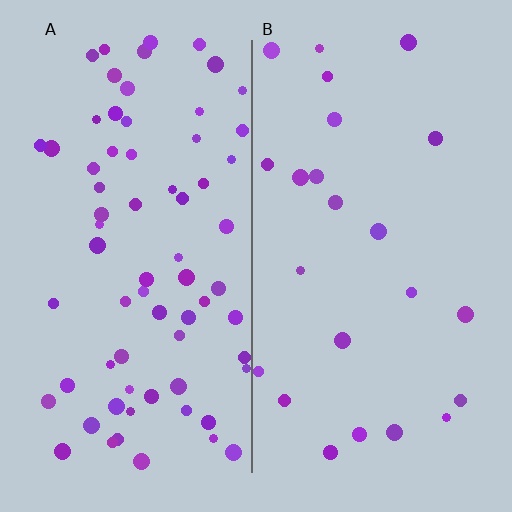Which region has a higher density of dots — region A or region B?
A (the left).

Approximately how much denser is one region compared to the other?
Approximately 2.9× — region A over region B.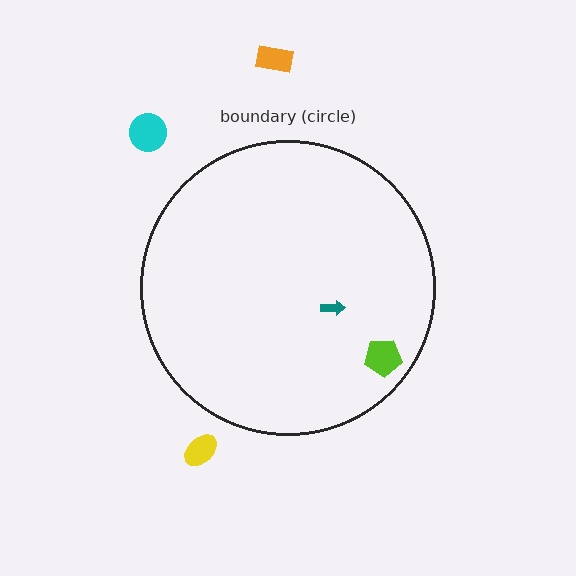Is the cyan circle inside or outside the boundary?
Outside.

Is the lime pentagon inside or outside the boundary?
Inside.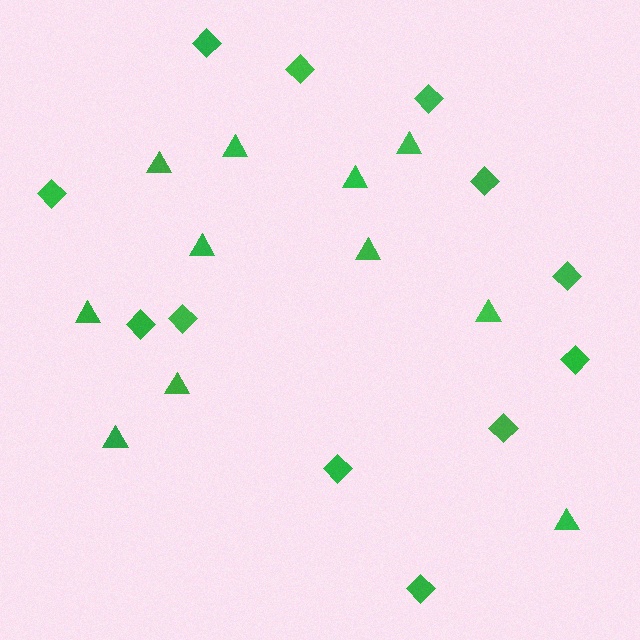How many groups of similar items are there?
There are 2 groups: one group of triangles (11) and one group of diamonds (12).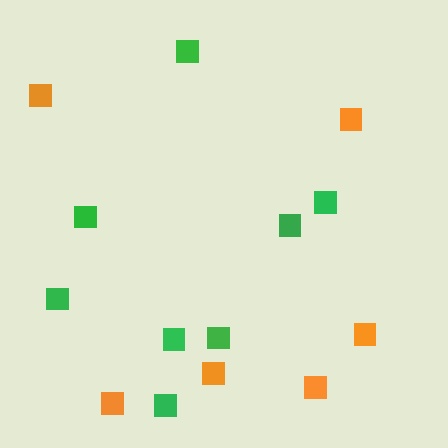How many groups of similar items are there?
There are 2 groups: one group of orange squares (6) and one group of green squares (8).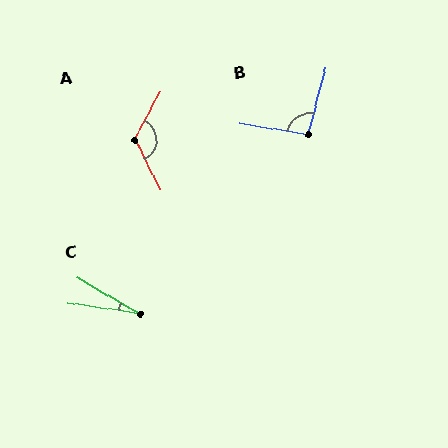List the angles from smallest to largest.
C (22°), B (96°), A (125°).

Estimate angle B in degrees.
Approximately 96 degrees.